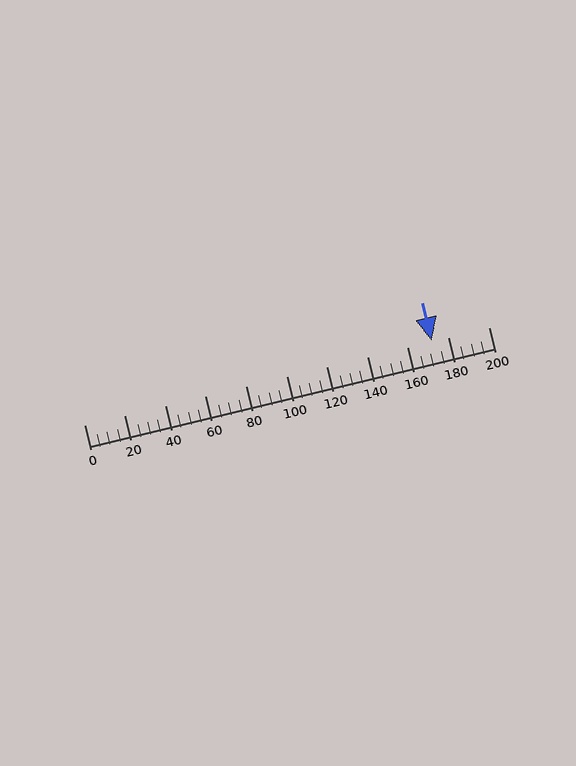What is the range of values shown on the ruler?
The ruler shows values from 0 to 200.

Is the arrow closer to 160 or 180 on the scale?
The arrow is closer to 180.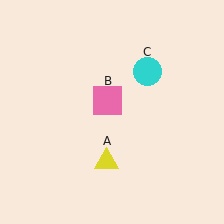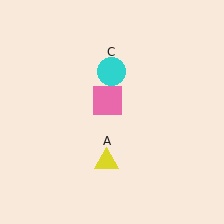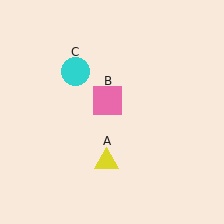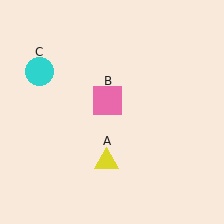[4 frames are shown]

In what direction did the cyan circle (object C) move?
The cyan circle (object C) moved left.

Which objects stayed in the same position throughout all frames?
Yellow triangle (object A) and pink square (object B) remained stationary.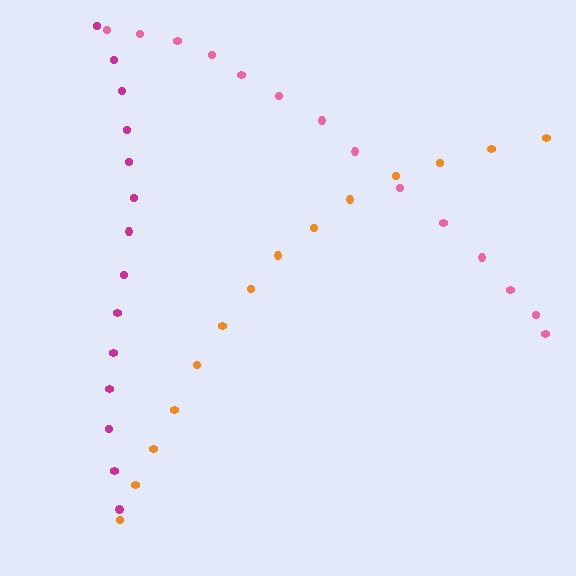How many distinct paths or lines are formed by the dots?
There are 3 distinct paths.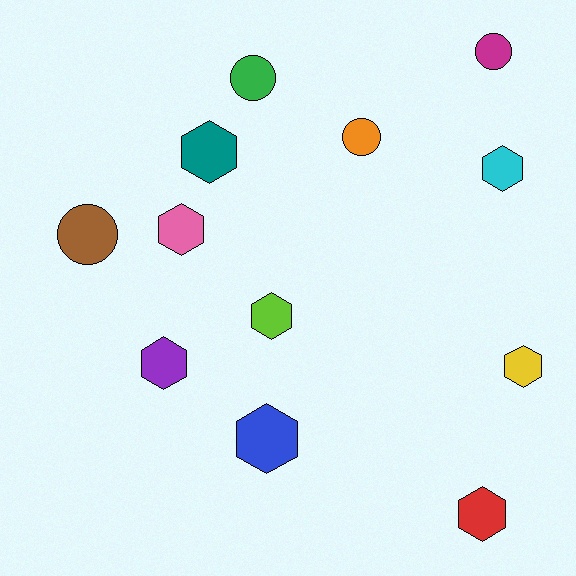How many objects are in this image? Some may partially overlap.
There are 12 objects.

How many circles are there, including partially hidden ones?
There are 4 circles.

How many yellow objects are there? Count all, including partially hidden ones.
There is 1 yellow object.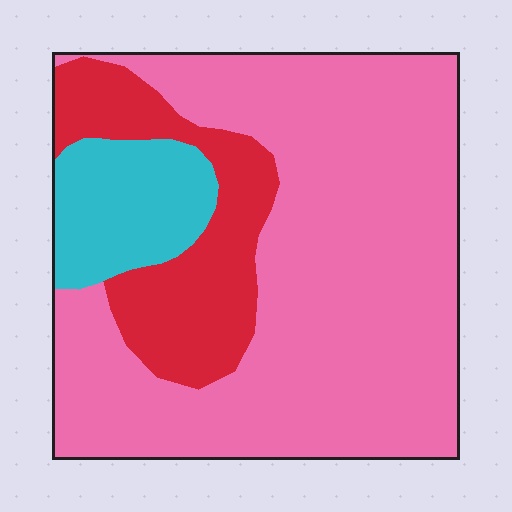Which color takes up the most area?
Pink, at roughly 70%.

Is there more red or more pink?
Pink.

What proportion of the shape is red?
Red covers around 20% of the shape.